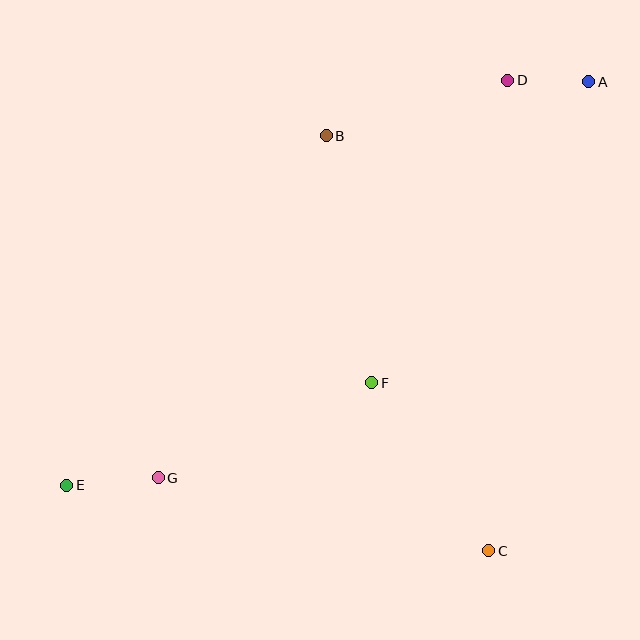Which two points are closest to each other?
Points A and D are closest to each other.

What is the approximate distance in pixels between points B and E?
The distance between B and E is approximately 435 pixels.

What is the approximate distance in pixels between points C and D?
The distance between C and D is approximately 471 pixels.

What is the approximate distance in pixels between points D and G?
The distance between D and G is approximately 529 pixels.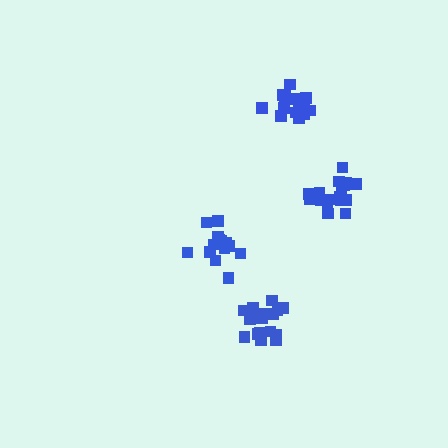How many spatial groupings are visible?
There are 4 spatial groupings.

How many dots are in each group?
Group 1: 17 dots, Group 2: 19 dots, Group 3: 14 dots, Group 4: 18 dots (68 total).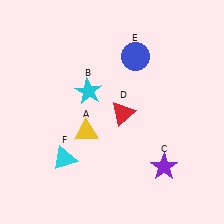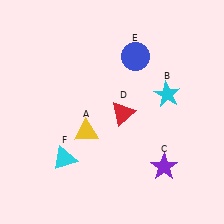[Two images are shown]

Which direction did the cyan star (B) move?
The cyan star (B) moved right.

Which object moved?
The cyan star (B) moved right.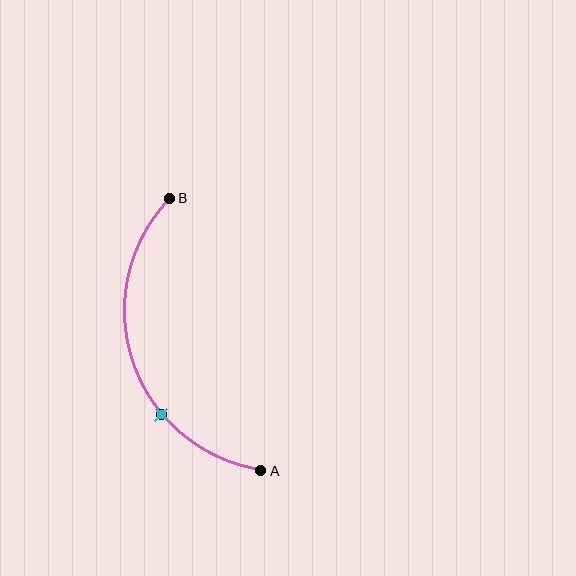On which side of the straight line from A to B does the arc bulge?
The arc bulges to the left of the straight line connecting A and B.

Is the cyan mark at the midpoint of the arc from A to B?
No. The cyan mark lies on the arc but is closer to endpoint A. The arc midpoint would be at the point on the curve equidistant along the arc from both A and B.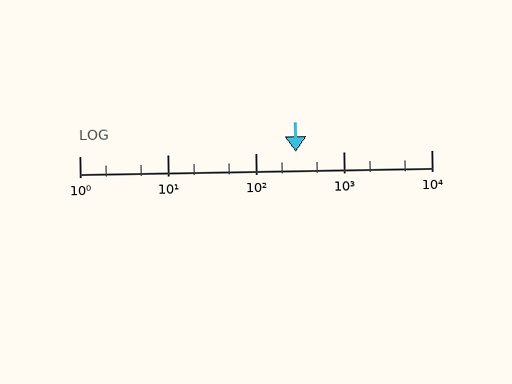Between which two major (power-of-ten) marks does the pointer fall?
The pointer is between 100 and 1000.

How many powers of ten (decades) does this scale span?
The scale spans 4 decades, from 1 to 10000.